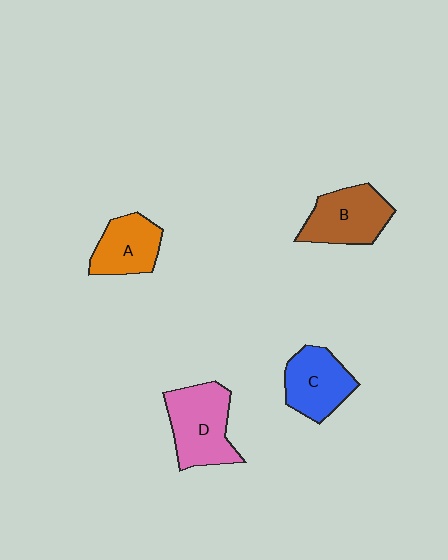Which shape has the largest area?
Shape D (pink).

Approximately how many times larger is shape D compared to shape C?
Approximately 1.2 times.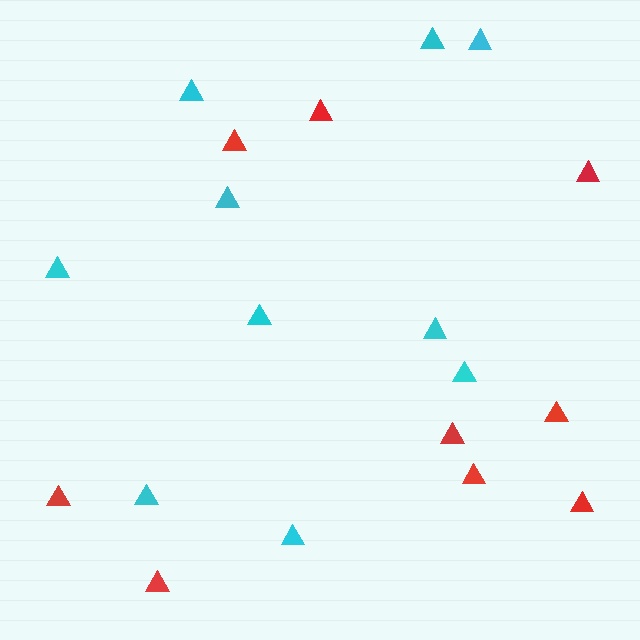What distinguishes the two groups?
There are 2 groups: one group of cyan triangles (10) and one group of red triangles (9).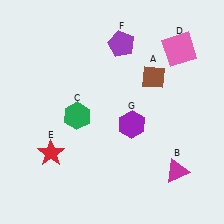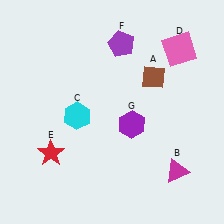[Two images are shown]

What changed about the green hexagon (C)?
In Image 1, C is green. In Image 2, it changed to cyan.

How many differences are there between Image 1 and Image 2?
There is 1 difference between the two images.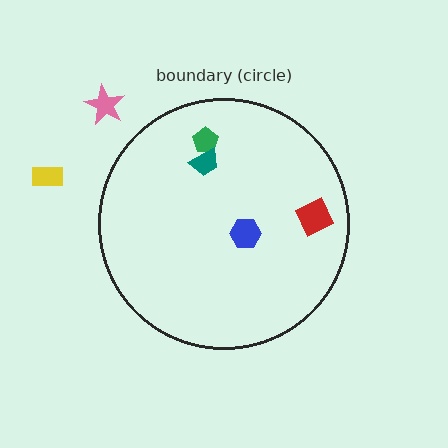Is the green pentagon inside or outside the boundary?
Inside.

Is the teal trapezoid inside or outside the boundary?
Inside.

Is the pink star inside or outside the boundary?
Outside.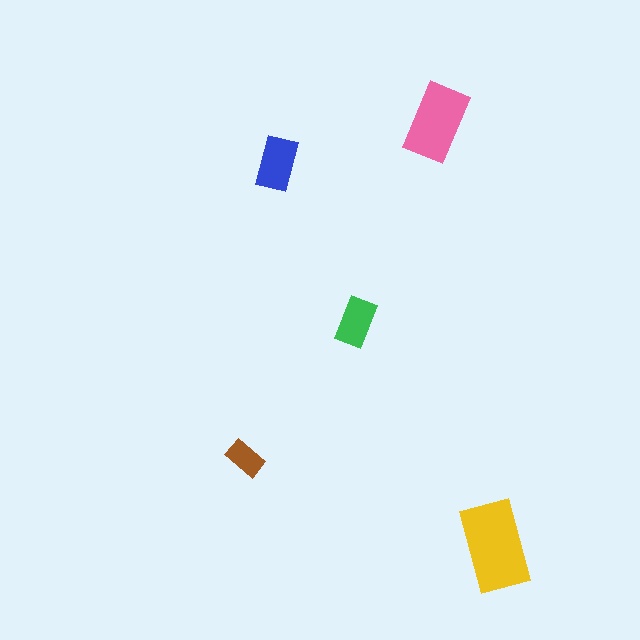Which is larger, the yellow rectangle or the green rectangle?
The yellow one.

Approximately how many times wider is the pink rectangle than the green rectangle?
About 1.5 times wider.